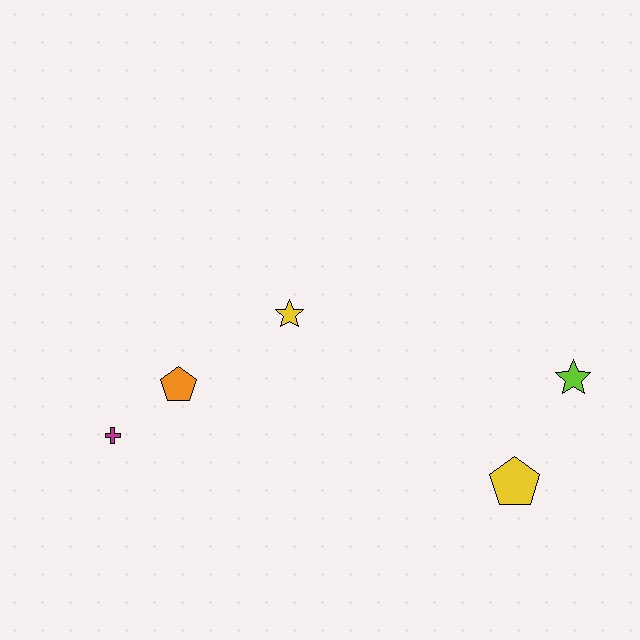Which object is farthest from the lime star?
The magenta cross is farthest from the lime star.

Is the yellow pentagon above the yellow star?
No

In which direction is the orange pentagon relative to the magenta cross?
The orange pentagon is to the right of the magenta cross.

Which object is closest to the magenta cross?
The orange pentagon is closest to the magenta cross.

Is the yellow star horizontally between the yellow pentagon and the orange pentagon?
Yes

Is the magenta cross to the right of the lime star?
No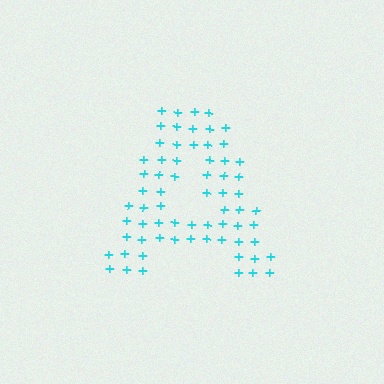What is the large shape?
The large shape is the letter A.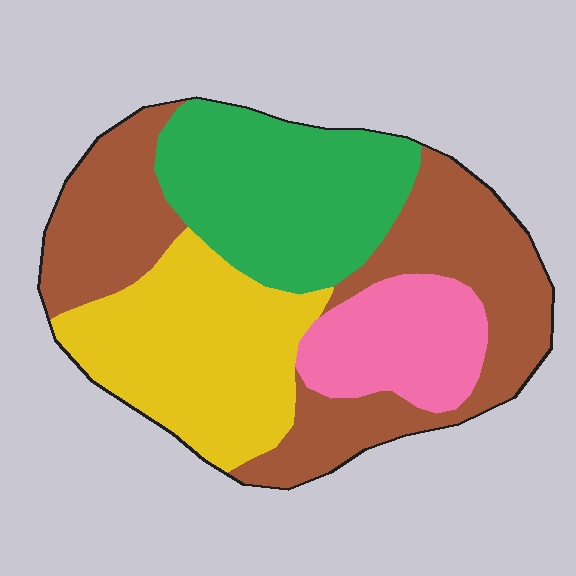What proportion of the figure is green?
Green covers around 25% of the figure.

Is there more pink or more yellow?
Yellow.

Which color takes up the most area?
Brown, at roughly 35%.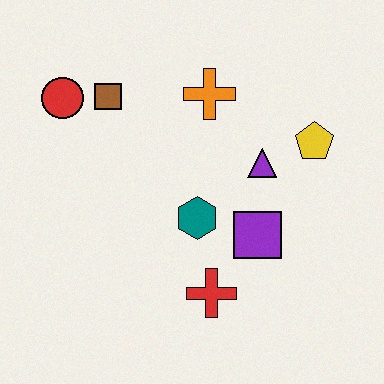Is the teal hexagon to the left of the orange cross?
Yes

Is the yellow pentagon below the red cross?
No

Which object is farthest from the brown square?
The red cross is farthest from the brown square.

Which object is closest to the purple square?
The teal hexagon is closest to the purple square.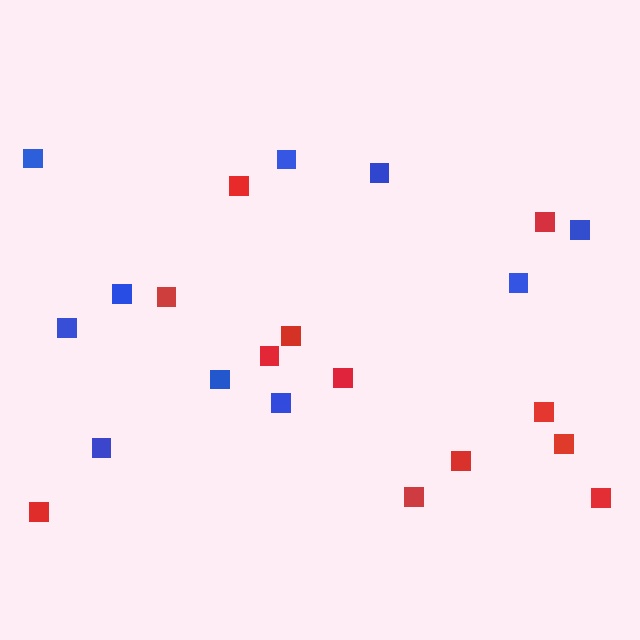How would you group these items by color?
There are 2 groups: one group of red squares (12) and one group of blue squares (10).